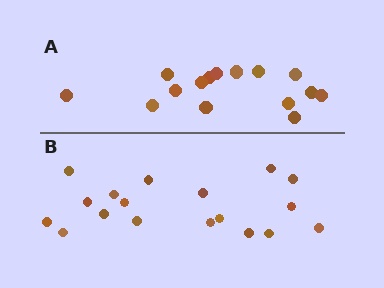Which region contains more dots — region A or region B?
Region B (the bottom region) has more dots.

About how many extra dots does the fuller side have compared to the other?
Region B has just a few more — roughly 2 or 3 more dots than region A.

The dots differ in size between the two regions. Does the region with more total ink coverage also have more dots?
No. Region A has more total ink coverage because its dots are larger, but region B actually contains more individual dots. Total area can be misleading — the number of items is what matters here.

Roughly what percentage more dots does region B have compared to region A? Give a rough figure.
About 20% more.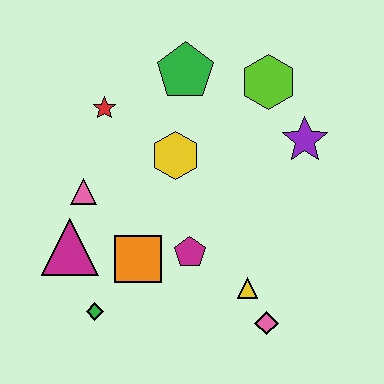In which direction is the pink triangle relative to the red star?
The pink triangle is below the red star.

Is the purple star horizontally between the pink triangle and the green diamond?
No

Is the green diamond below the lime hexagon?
Yes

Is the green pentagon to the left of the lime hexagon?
Yes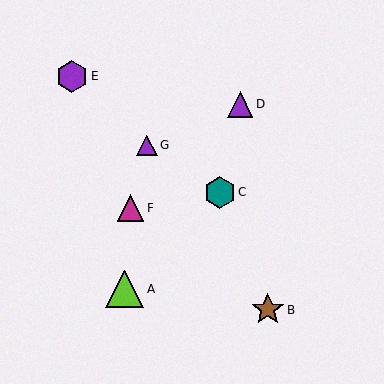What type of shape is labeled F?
Shape F is a magenta triangle.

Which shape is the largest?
The lime triangle (labeled A) is the largest.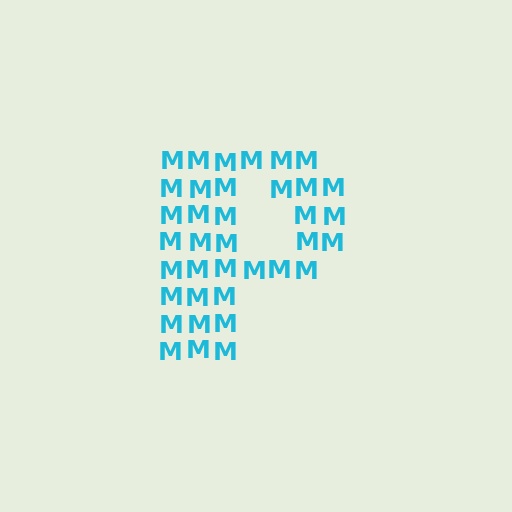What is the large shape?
The large shape is the letter P.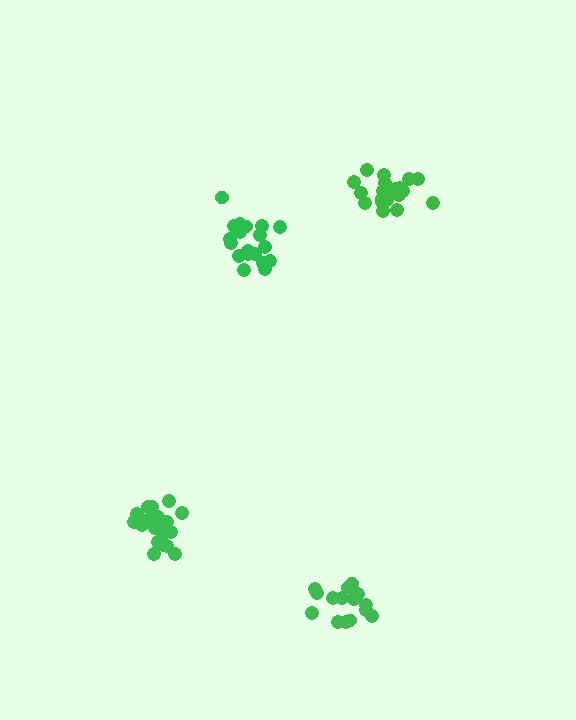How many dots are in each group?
Group 1: 20 dots, Group 2: 19 dots, Group 3: 21 dots, Group 4: 15 dots (75 total).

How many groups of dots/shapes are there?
There are 4 groups.